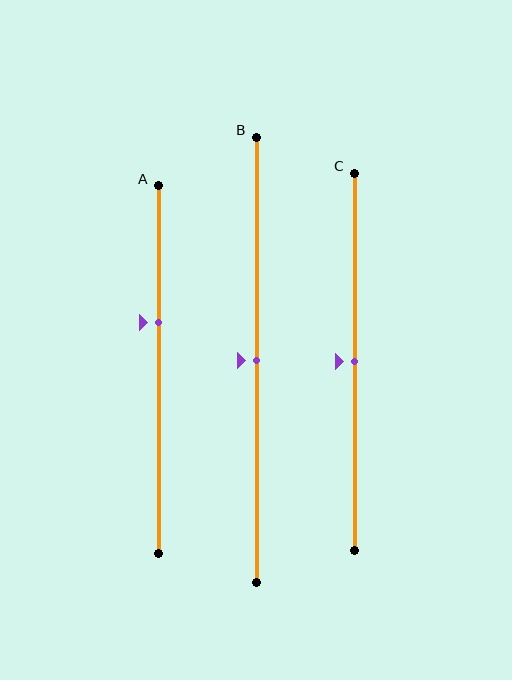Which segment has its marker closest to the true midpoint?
Segment B has its marker closest to the true midpoint.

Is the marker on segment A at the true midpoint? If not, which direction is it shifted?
No, the marker on segment A is shifted upward by about 13% of the segment length.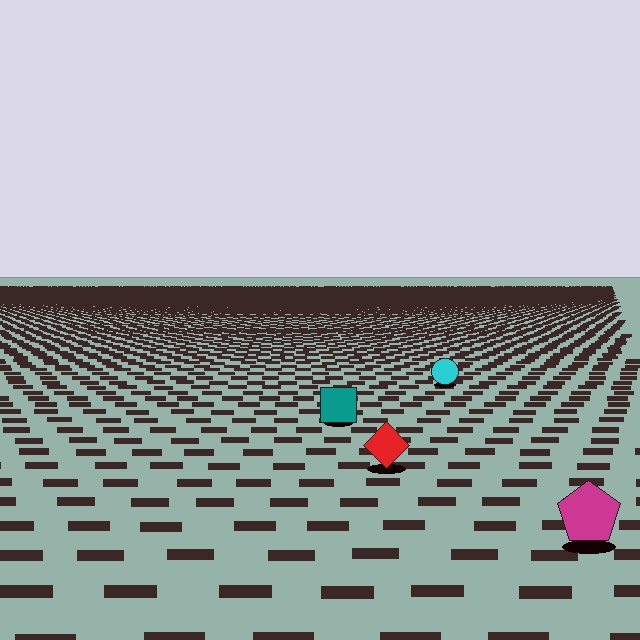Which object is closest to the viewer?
The magenta pentagon is closest. The texture marks near it are larger and more spread out.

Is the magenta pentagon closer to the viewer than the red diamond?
Yes. The magenta pentagon is closer — you can tell from the texture gradient: the ground texture is coarser near it.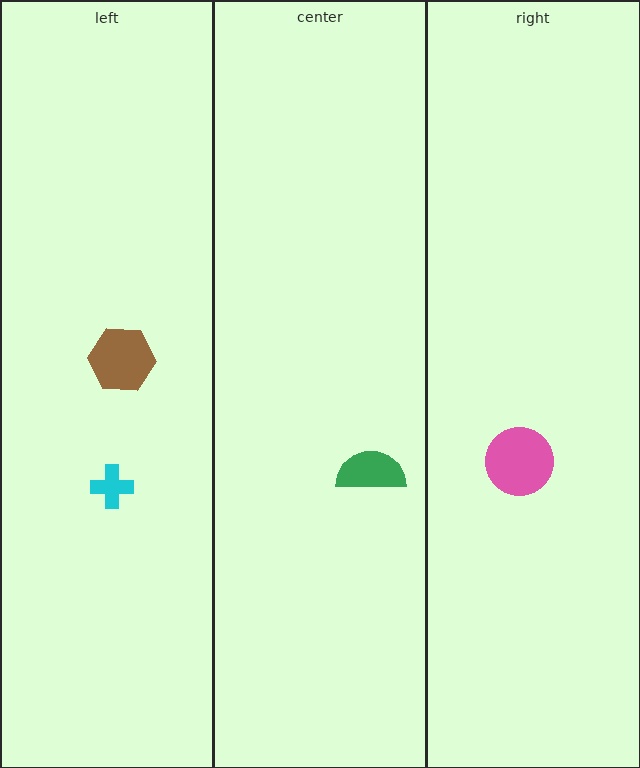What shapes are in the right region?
The pink circle.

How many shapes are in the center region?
1.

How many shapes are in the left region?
2.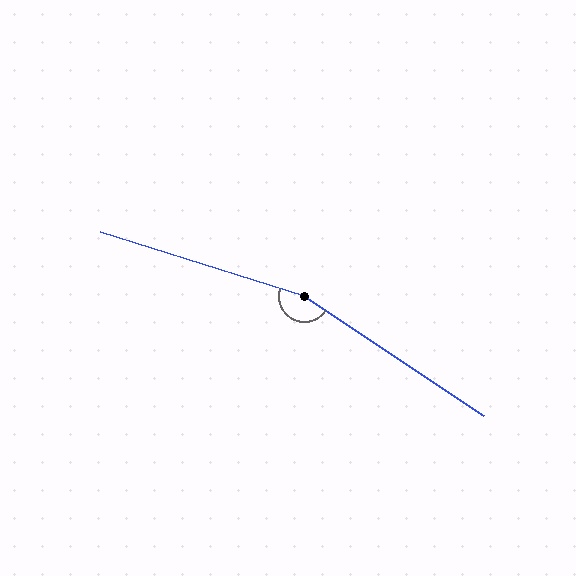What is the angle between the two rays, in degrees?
Approximately 164 degrees.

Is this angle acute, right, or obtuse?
It is obtuse.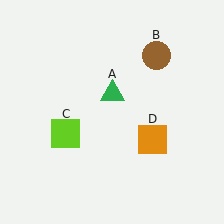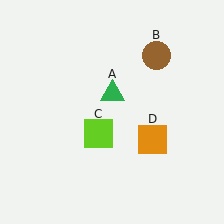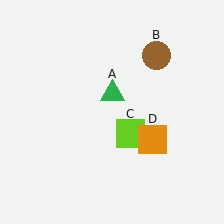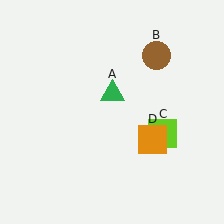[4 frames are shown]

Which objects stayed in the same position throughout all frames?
Green triangle (object A) and brown circle (object B) and orange square (object D) remained stationary.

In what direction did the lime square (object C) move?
The lime square (object C) moved right.